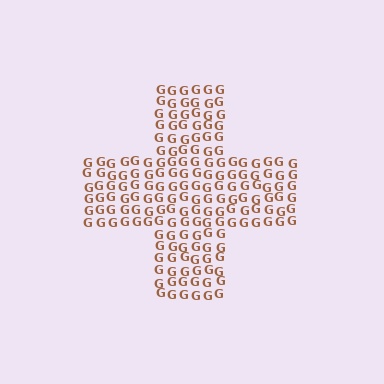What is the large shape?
The large shape is a cross.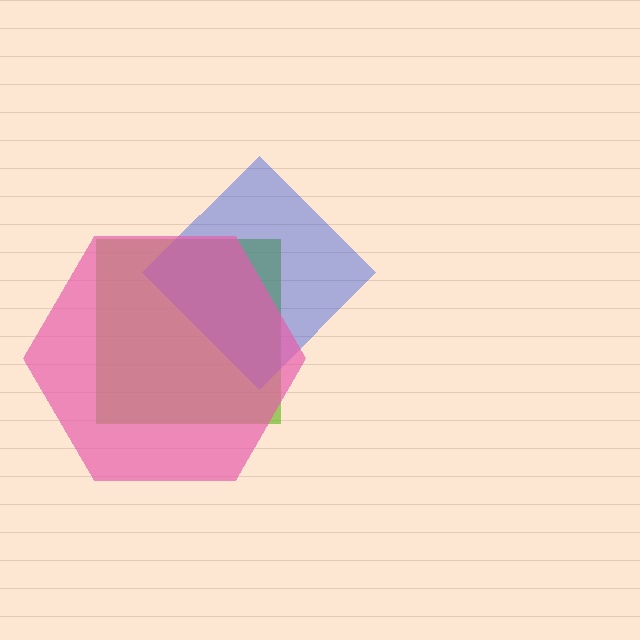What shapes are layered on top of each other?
The layered shapes are: a lime square, a blue diamond, a pink hexagon.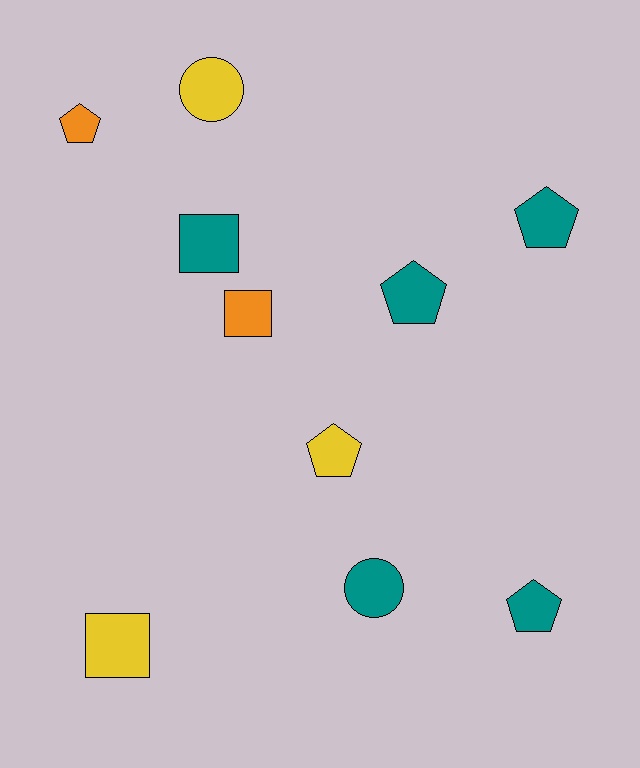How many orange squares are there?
There is 1 orange square.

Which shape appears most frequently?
Pentagon, with 5 objects.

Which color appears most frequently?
Teal, with 5 objects.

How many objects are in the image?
There are 10 objects.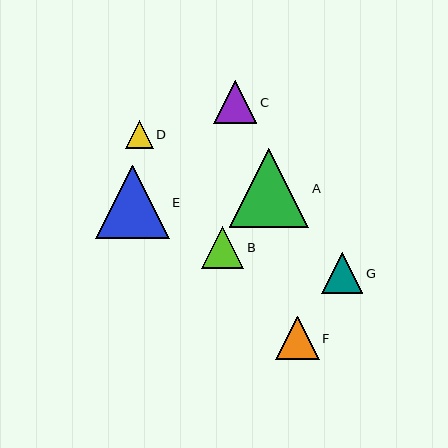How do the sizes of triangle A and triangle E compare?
Triangle A and triangle E are approximately the same size.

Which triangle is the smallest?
Triangle D is the smallest with a size of approximately 28 pixels.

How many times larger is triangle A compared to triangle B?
Triangle A is approximately 1.9 times the size of triangle B.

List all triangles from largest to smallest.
From largest to smallest: A, E, C, F, B, G, D.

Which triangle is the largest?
Triangle A is the largest with a size of approximately 79 pixels.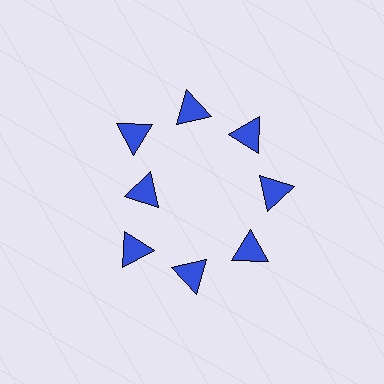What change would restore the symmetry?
The symmetry would be restored by moving it outward, back onto the ring so that all 8 triangles sit at equal angles and equal distance from the center.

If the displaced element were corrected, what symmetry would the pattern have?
It would have 8-fold rotational symmetry — the pattern would map onto itself every 45 degrees.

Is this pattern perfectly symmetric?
No. The 8 blue triangles are arranged in a ring, but one element near the 9 o'clock position is pulled inward toward the center, breaking the 8-fold rotational symmetry.